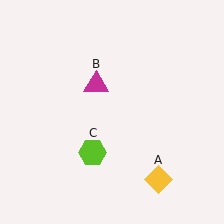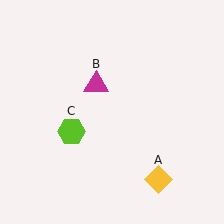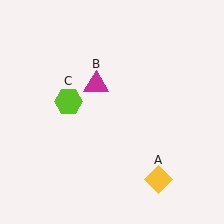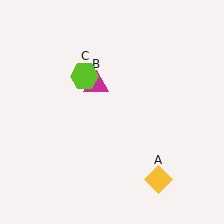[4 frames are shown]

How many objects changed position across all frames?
1 object changed position: lime hexagon (object C).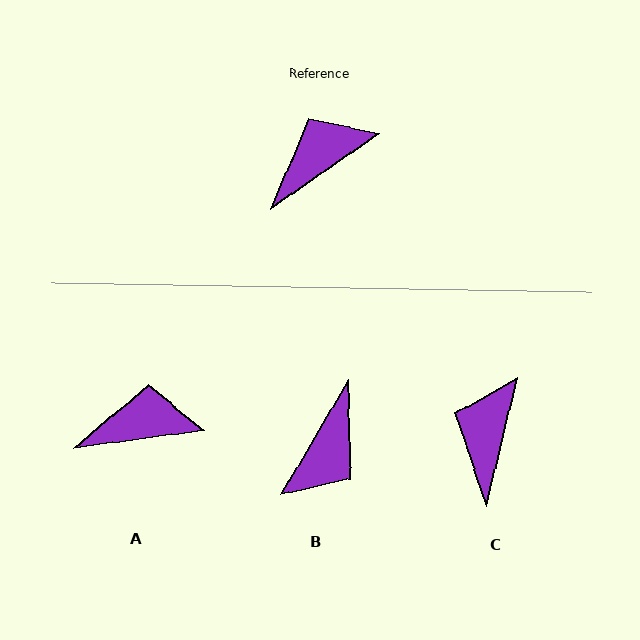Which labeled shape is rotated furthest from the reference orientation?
B, about 155 degrees away.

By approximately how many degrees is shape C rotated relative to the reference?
Approximately 41 degrees counter-clockwise.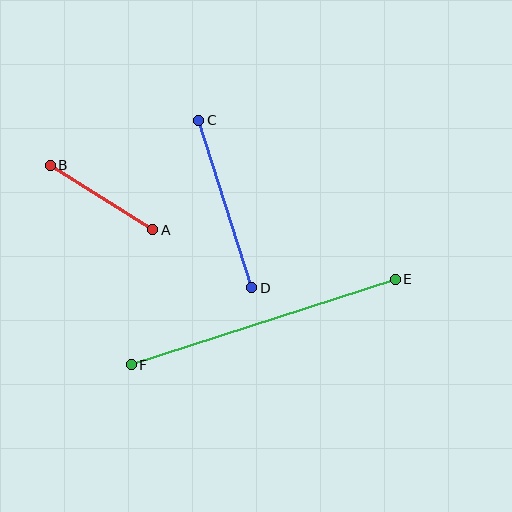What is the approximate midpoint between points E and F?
The midpoint is at approximately (263, 322) pixels.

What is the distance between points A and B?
The distance is approximately 121 pixels.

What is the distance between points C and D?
The distance is approximately 176 pixels.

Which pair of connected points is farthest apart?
Points E and F are farthest apart.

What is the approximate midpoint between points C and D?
The midpoint is at approximately (225, 204) pixels.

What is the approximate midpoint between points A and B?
The midpoint is at approximately (101, 198) pixels.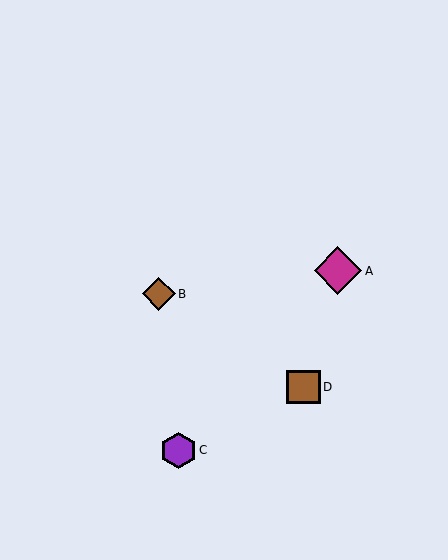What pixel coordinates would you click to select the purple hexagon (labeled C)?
Click at (178, 450) to select the purple hexagon C.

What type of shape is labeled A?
Shape A is a magenta diamond.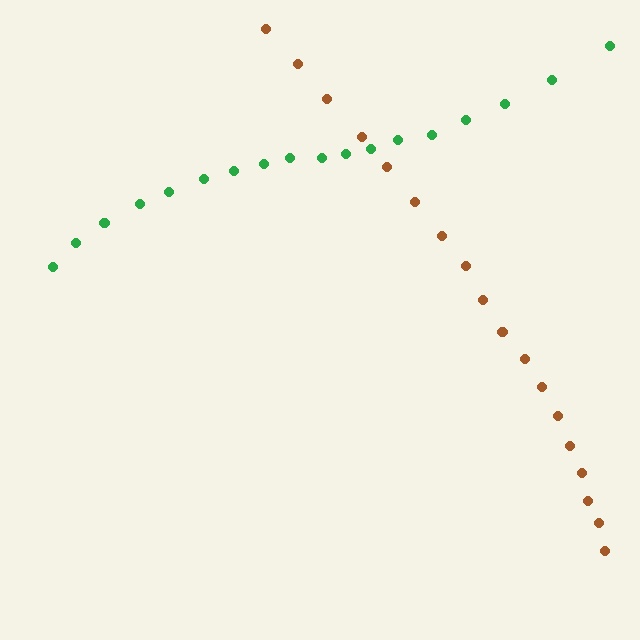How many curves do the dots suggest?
There are 2 distinct paths.